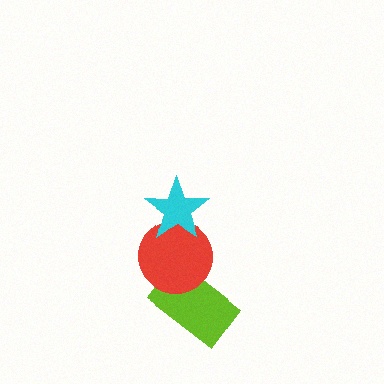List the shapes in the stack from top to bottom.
From top to bottom: the cyan star, the red circle, the lime rectangle.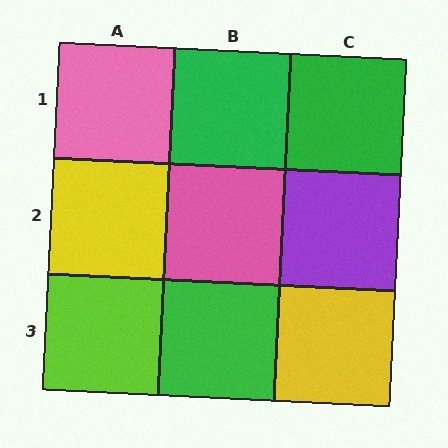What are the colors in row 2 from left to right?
Yellow, pink, purple.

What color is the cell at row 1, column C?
Green.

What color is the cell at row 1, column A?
Pink.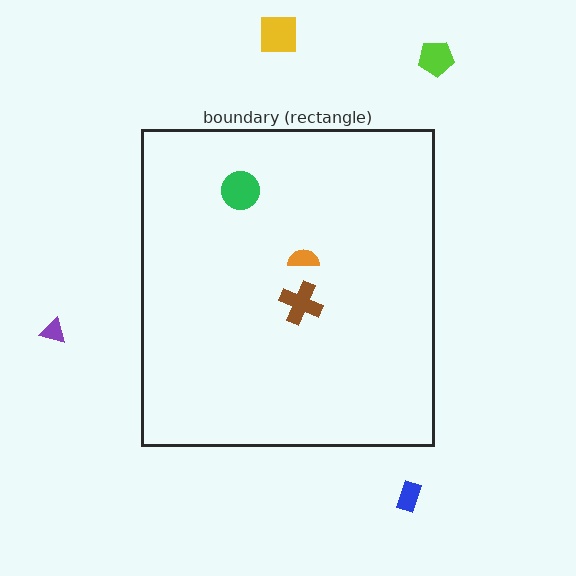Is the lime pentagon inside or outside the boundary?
Outside.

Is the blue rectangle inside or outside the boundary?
Outside.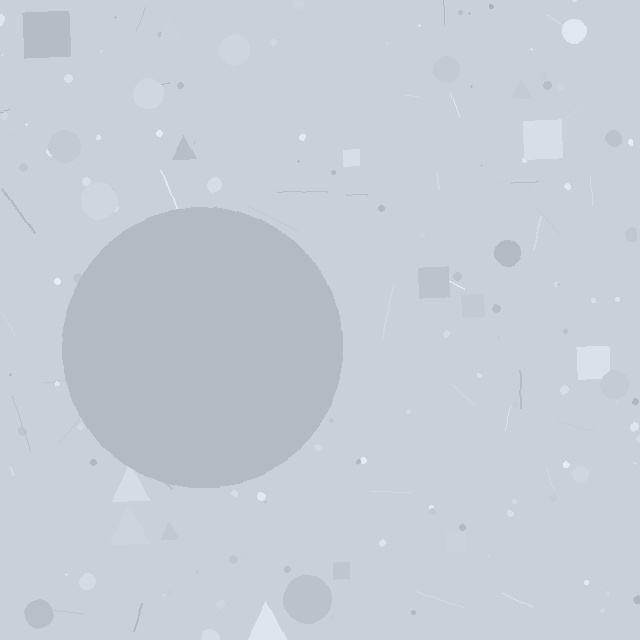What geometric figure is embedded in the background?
A circle is embedded in the background.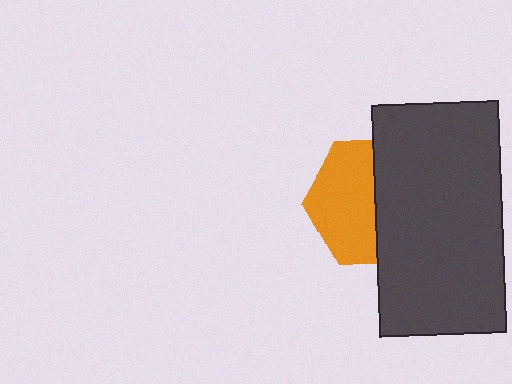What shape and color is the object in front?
The object in front is a dark gray rectangle.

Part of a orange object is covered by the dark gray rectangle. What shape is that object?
It is a hexagon.